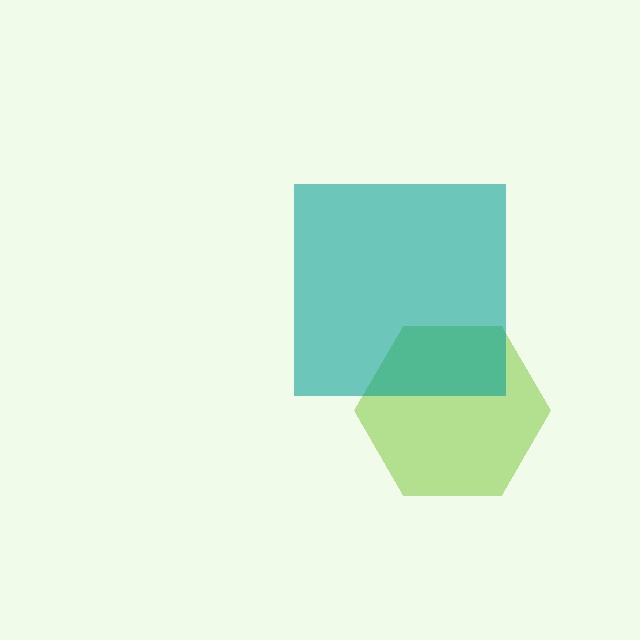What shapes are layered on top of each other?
The layered shapes are: a lime hexagon, a teal square.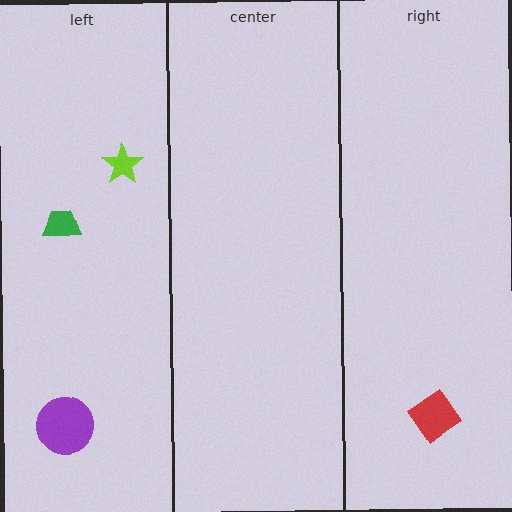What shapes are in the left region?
The green trapezoid, the lime star, the purple circle.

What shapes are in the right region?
The red diamond.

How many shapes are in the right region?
1.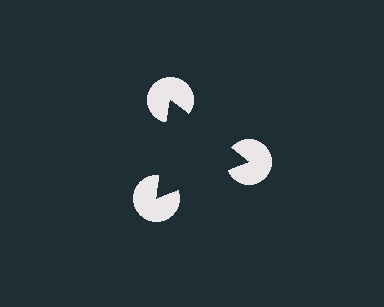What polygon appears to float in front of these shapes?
An illusory triangle — its edges are inferred from the aligned wedge cuts in the pac-man discs, not physically drawn.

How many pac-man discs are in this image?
There are 3 — one at each vertex of the illusory triangle.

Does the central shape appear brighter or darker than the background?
It typically appears slightly darker than the background, even though no actual brightness change is drawn.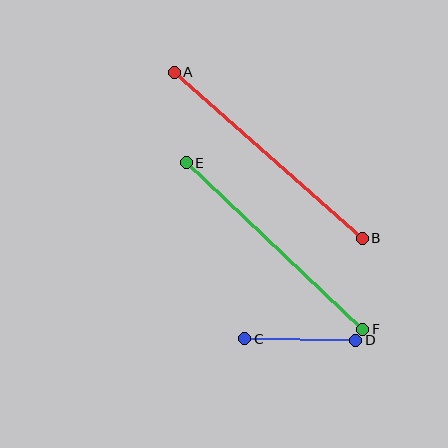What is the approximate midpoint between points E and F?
The midpoint is at approximately (275, 246) pixels.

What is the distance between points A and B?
The distance is approximately 251 pixels.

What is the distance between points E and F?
The distance is approximately 243 pixels.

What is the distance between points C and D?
The distance is approximately 111 pixels.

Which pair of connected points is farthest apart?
Points A and B are farthest apart.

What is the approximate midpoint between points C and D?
The midpoint is at approximately (300, 340) pixels.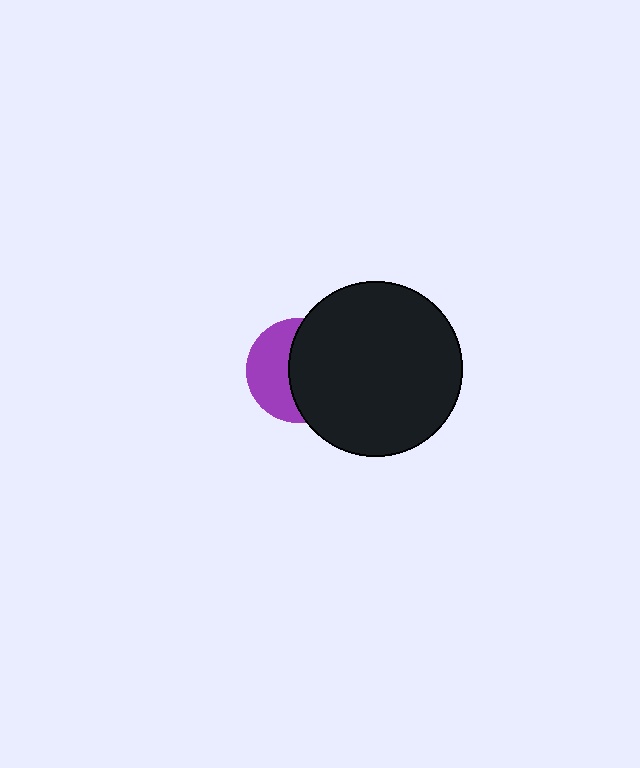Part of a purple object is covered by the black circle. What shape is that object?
It is a circle.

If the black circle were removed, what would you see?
You would see the complete purple circle.